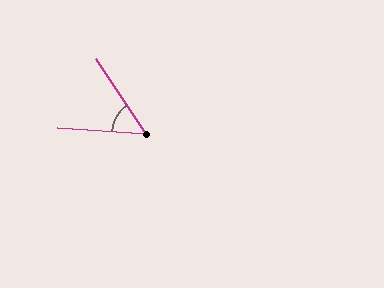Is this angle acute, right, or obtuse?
It is acute.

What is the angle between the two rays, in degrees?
Approximately 52 degrees.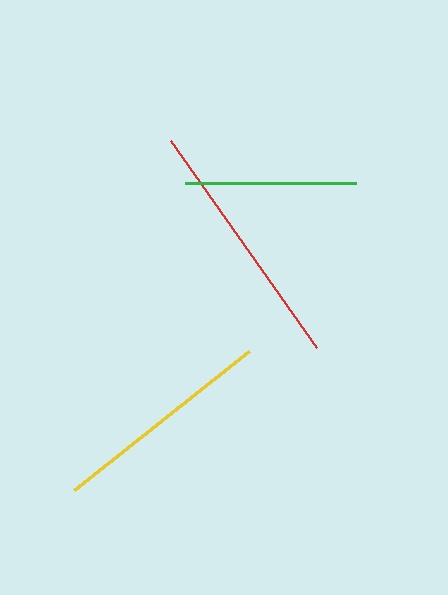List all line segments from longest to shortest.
From longest to shortest: red, yellow, green.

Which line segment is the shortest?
The green line is the shortest at approximately 171 pixels.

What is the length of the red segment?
The red segment is approximately 253 pixels long.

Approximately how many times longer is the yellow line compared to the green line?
The yellow line is approximately 1.3 times the length of the green line.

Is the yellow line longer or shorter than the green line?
The yellow line is longer than the green line.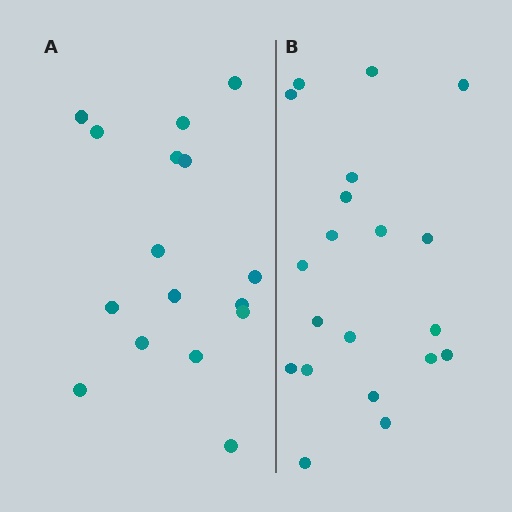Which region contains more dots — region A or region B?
Region B (the right region) has more dots.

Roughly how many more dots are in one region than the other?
Region B has about 4 more dots than region A.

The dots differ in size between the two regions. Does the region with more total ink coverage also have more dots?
No. Region A has more total ink coverage because its dots are larger, but region B actually contains more individual dots. Total area can be misleading — the number of items is what matters here.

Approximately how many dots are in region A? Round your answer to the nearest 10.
About 20 dots. (The exact count is 16, which rounds to 20.)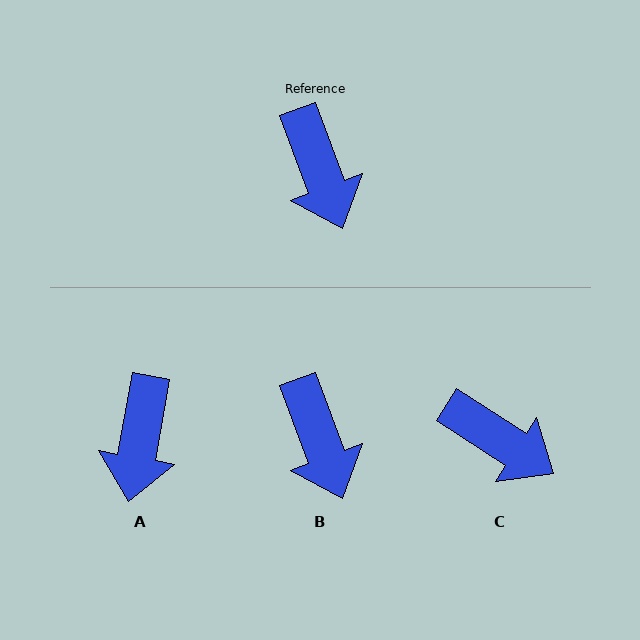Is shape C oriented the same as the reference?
No, it is off by about 37 degrees.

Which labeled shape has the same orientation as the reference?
B.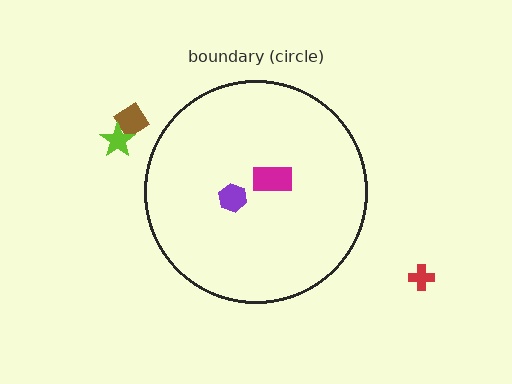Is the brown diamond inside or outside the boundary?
Outside.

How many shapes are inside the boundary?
2 inside, 3 outside.